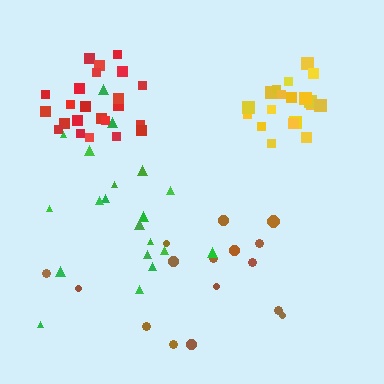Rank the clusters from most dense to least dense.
red, yellow, green, brown.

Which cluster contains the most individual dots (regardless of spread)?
Red (23).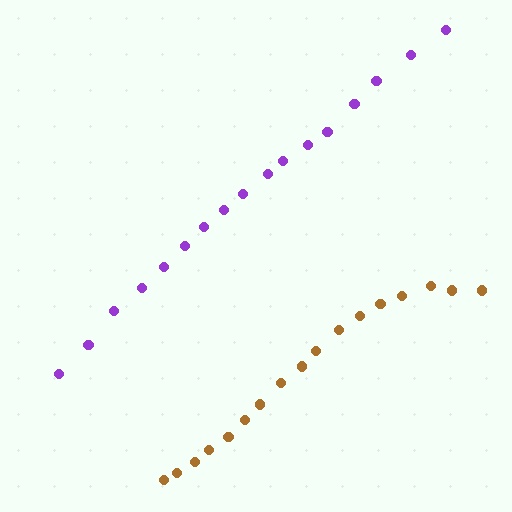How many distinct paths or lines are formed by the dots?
There are 2 distinct paths.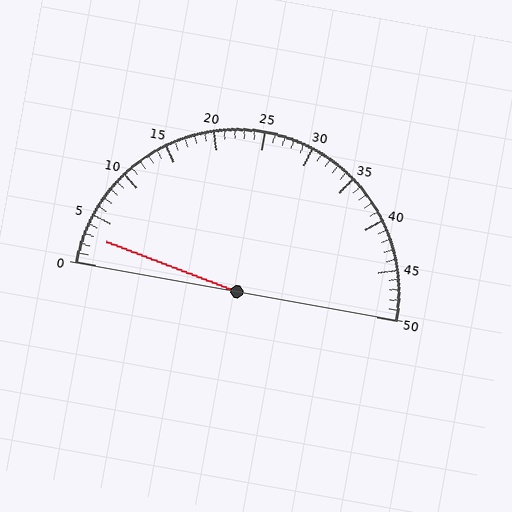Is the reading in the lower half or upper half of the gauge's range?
The reading is in the lower half of the range (0 to 50).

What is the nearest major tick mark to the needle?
The nearest major tick mark is 5.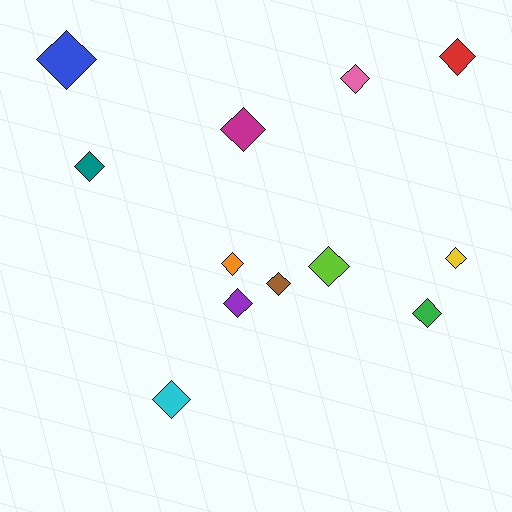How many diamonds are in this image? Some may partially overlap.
There are 12 diamonds.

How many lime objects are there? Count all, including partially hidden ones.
There is 1 lime object.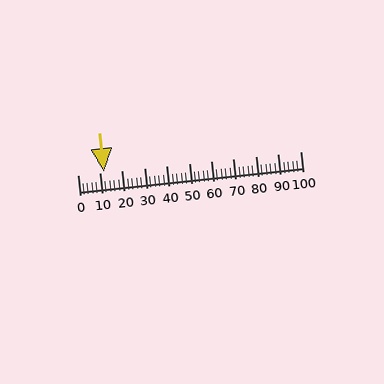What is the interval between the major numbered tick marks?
The major tick marks are spaced 10 units apart.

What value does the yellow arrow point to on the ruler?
The yellow arrow points to approximately 12.